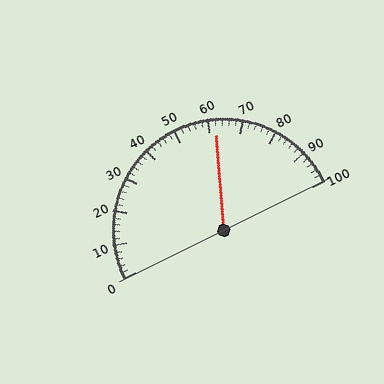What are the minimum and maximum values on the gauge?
The gauge ranges from 0 to 100.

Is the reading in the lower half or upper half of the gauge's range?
The reading is in the upper half of the range (0 to 100).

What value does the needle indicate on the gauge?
The needle indicates approximately 62.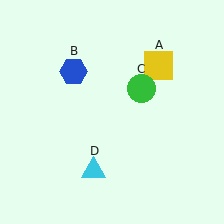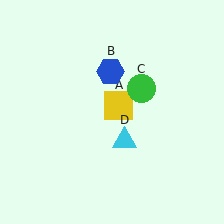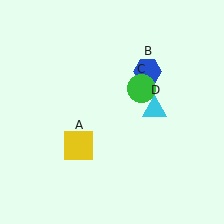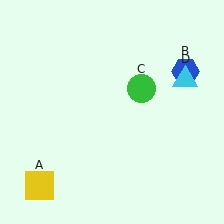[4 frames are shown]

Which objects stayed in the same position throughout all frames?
Green circle (object C) remained stationary.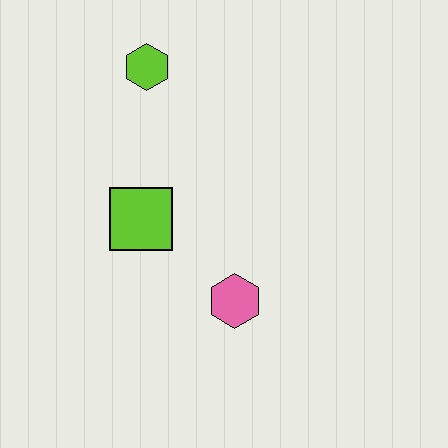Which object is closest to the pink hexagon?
The lime square is closest to the pink hexagon.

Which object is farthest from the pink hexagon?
The lime hexagon is farthest from the pink hexagon.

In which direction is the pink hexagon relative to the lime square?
The pink hexagon is to the right of the lime square.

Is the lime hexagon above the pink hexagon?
Yes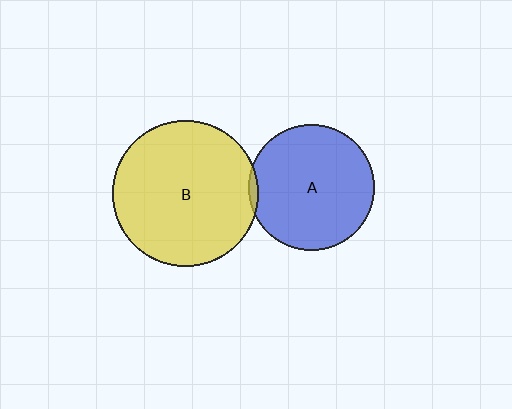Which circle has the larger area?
Circle B (yellow).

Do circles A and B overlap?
Yes.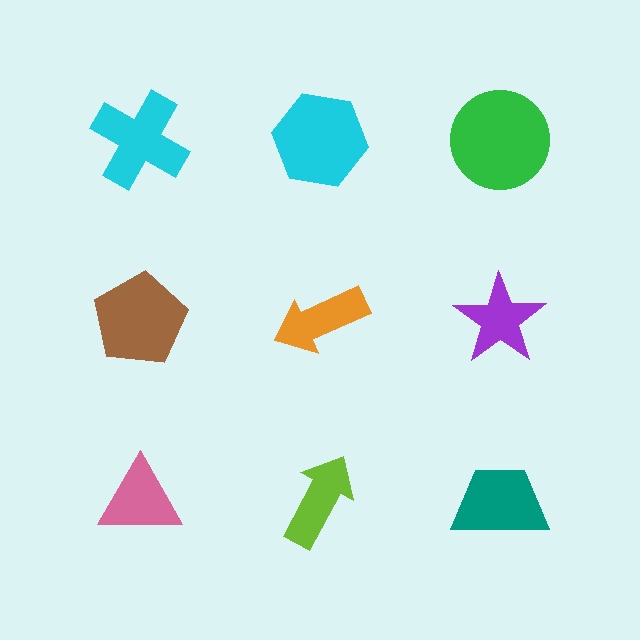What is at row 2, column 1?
A brown pentagon.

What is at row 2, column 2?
An orange arrow.